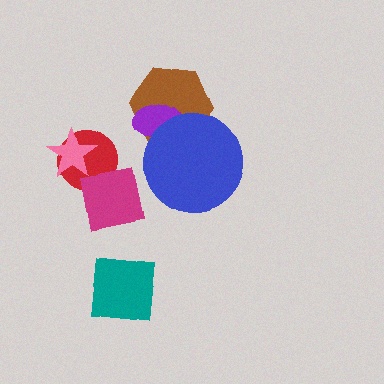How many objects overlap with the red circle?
2 objects overlap with the red circle.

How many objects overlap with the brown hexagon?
2 objects overlap with the brown hexagon.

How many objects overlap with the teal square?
0 objects overlap with the teal square.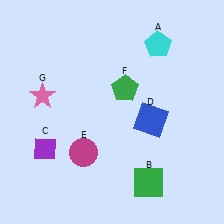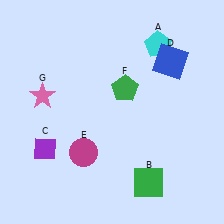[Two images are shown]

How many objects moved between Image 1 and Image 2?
1 object moved between the two images.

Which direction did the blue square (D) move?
The blue square (D) moved up.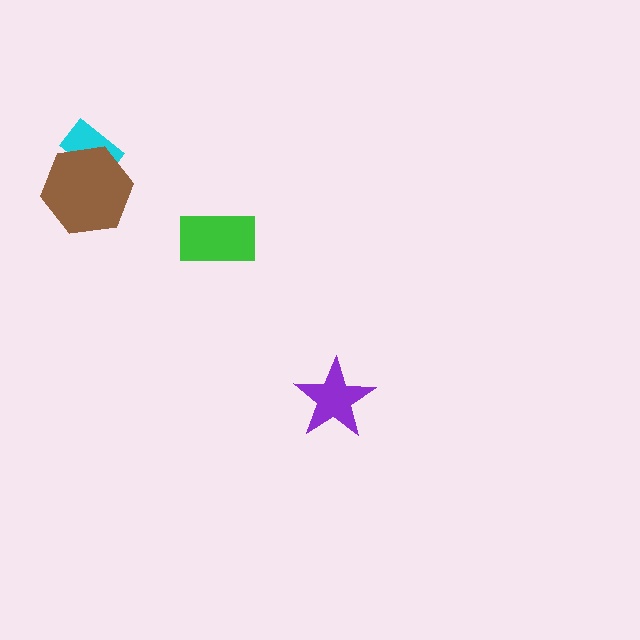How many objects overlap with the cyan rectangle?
1 object overlaps with the cyan rectangle.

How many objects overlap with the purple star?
0 objects overlap with the purple star.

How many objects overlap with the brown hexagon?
1 object overlaps with the brown hexagon.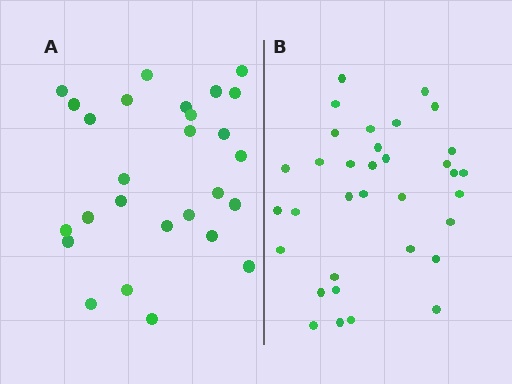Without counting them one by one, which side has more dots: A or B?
Region B (the right region) has more dots.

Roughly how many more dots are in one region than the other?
Region B has roughly 8 or so more dots than region A.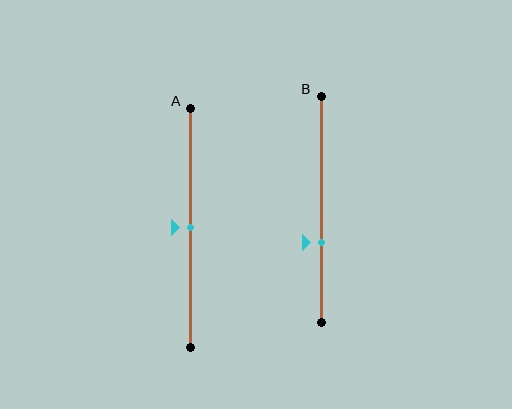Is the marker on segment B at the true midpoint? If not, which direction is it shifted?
No, the marker on segment B is shifted downward by about 15% of the segment length.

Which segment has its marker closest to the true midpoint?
Segment A has its marker closest to the true midpoint.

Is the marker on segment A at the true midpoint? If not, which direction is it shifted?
Yes, the marker on segment A is at the true midpoint.